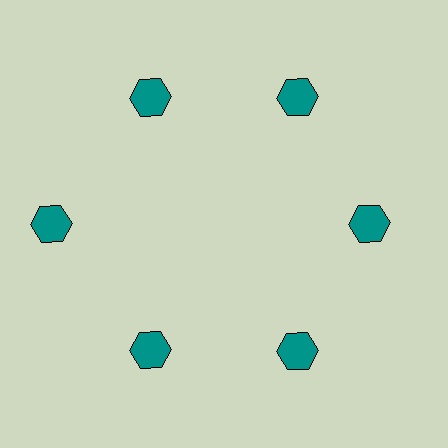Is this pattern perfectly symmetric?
No. The 6 teal hexagons are arranged in a ring, but one element near the 9 o'clock position is pushed outward from the center, breaking the 6-fold rotational symmetry.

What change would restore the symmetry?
The symmetry would be restored by moving it inward, back onto the ring so that all 6 hexagons sit at equal angles and equal distance from the center.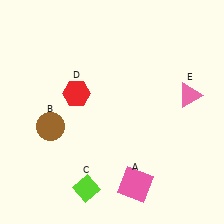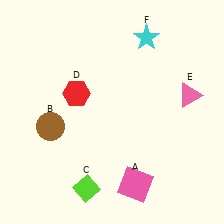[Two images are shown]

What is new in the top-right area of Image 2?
A cyan star (F) was added in the top-right area of Image 2.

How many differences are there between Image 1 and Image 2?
There is 1 difference between the two images.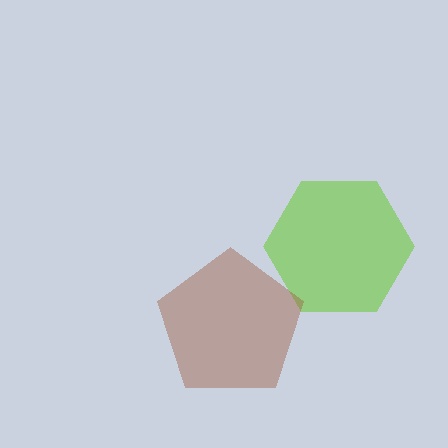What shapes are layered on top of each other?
The layered shapes are: a lime hexagon, a brown pentagon.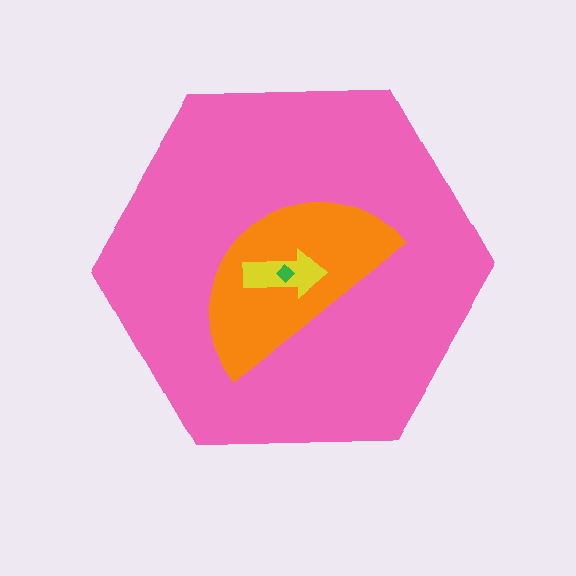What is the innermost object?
The green diamond.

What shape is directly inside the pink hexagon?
The orange semicircle.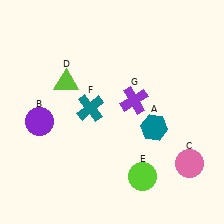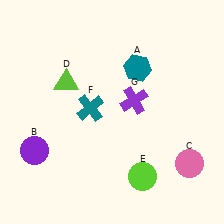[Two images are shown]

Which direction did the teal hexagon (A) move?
The teal hexagon (A) moved up.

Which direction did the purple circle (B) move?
The purple circle (B) moved down.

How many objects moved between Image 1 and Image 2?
2 objects moved between the two images.